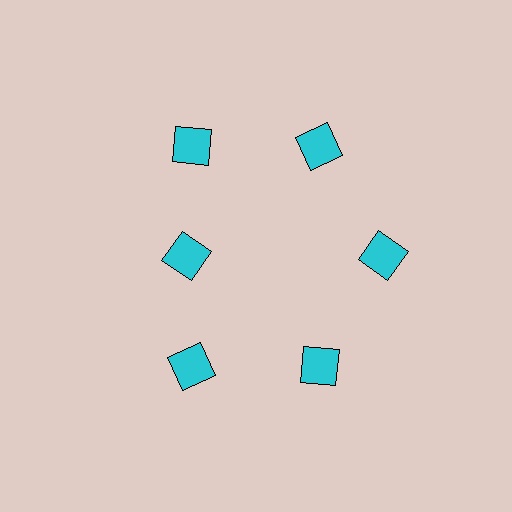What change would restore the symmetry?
The symmetry would be restored by moving it outward, back onto the ring so that all 6 squares sit at equal angles and equal distance from the center.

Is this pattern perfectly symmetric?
No. The 6 cyan squares are arranged in a ring, but one element near the 9 o'clock position is pulled inward toward the center, breaking the 6-fold rotational symmetry.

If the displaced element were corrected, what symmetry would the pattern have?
It would have 6-fold rotational symmetry — the pattern would map onto itself every 60 degrees.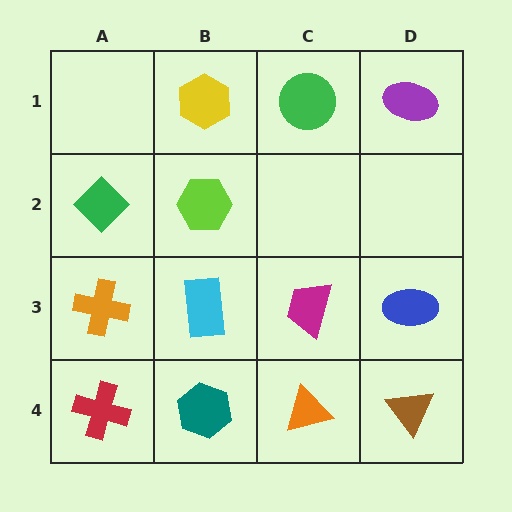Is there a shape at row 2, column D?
No, that cell is empty.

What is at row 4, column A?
A red cross.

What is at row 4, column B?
A teal hexagon.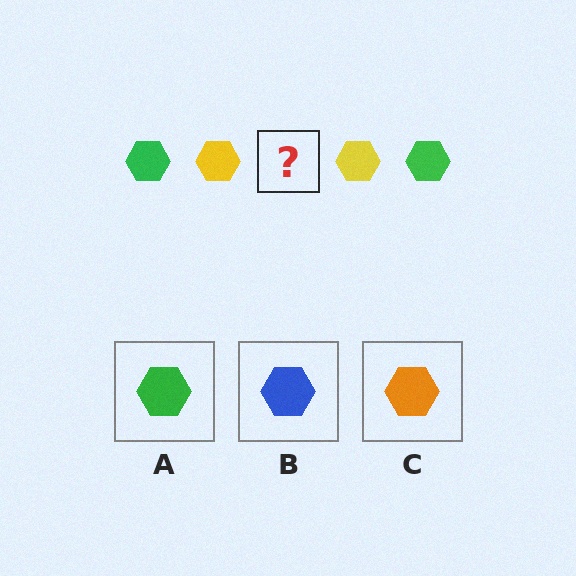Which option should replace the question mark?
Option A.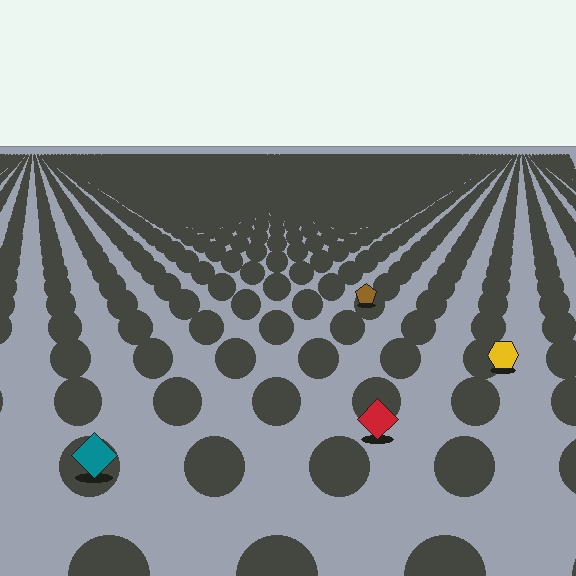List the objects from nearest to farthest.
From nearest to farthest: the teal diamond, the red diamond, the yellow hexagon, the brown pentagon.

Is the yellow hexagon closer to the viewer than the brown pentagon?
Yes. The yellow hexagon is closer — you can tell from the texture gradient: the ground texture is coarser near it.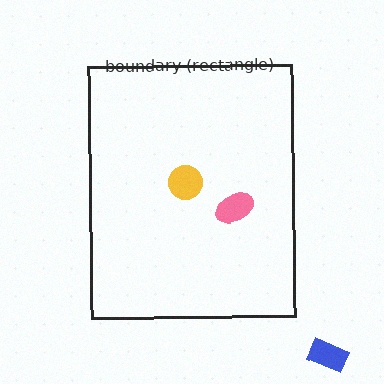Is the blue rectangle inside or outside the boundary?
Outside.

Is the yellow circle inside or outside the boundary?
Inside.